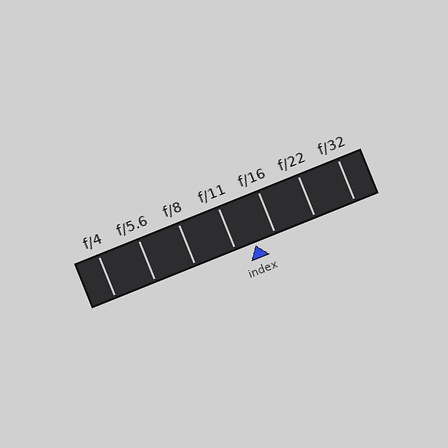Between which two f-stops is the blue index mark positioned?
The index mark is between f/11 and f/16.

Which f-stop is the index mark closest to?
The index mark is closest to f/16.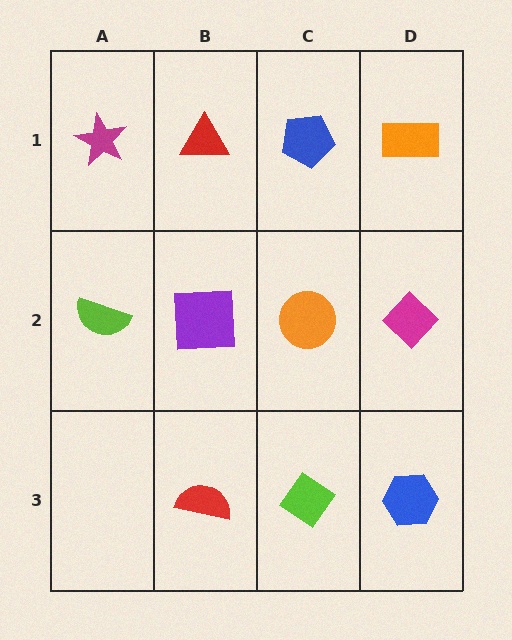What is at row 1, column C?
A blue pentagon.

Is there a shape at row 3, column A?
No, that cell is empty.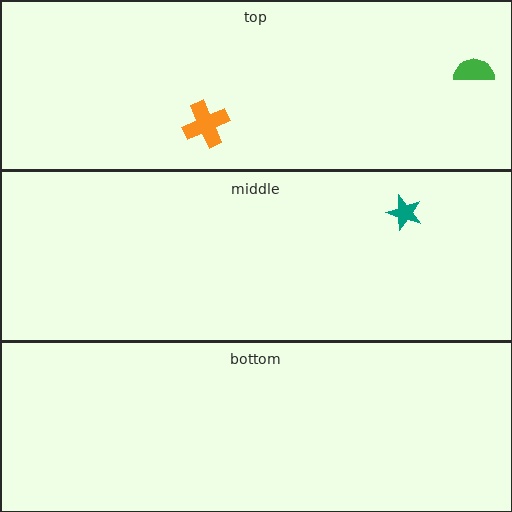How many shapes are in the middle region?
1.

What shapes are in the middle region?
The teal star.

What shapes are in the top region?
The green semicircle, the orange cross.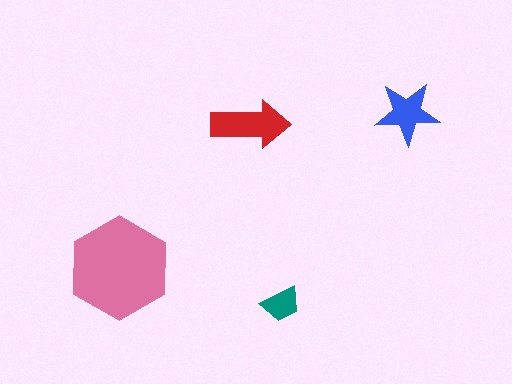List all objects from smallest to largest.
The teal trapezoid, the blue star, the red arrow, the pink hexagon.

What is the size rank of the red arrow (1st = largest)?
2nd.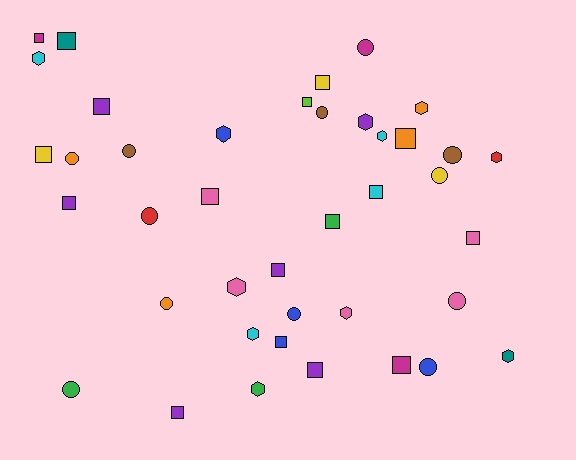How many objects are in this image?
There are 40 objects.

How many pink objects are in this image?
There are 5 pink objects.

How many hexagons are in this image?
There are 11 hexagons.